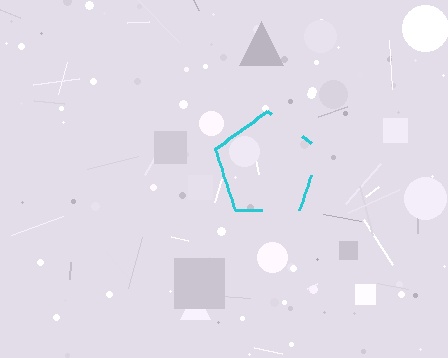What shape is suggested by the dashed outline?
The dashed outline suggests a pentagon.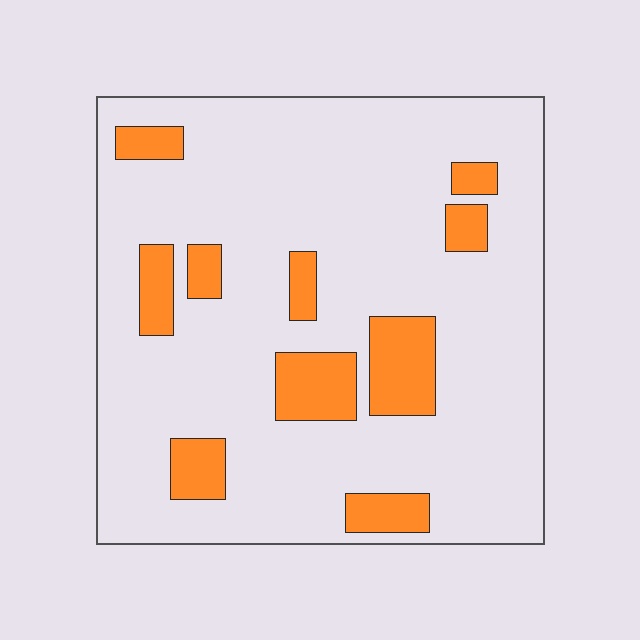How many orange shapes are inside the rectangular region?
10.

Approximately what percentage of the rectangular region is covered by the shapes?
Approximately 15%.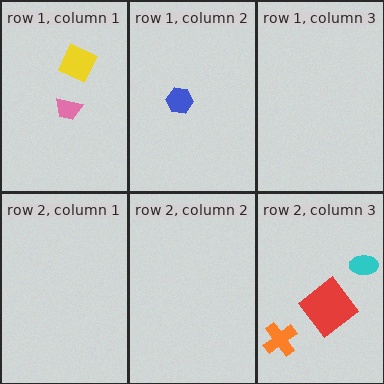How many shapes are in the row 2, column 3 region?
3.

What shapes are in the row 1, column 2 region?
The blue hexagon.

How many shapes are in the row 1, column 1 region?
2.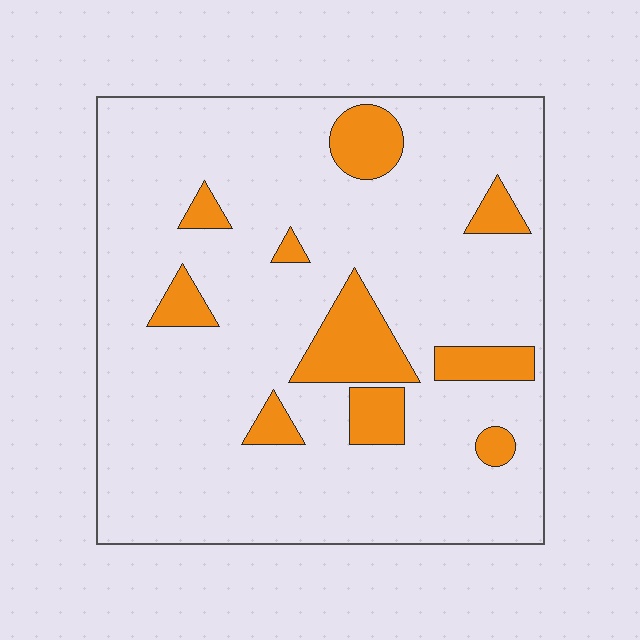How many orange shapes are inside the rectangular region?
10.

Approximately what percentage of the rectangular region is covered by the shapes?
Approximately 15%.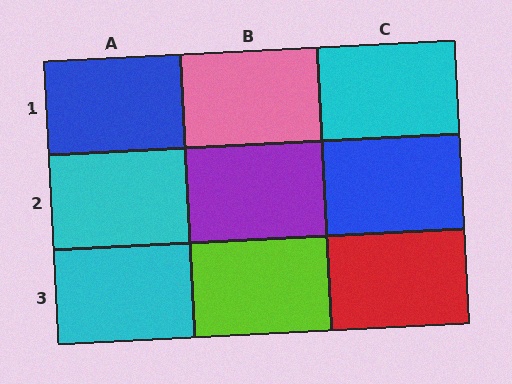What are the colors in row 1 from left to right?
Blue, pink, cyan.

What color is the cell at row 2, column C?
Blue.